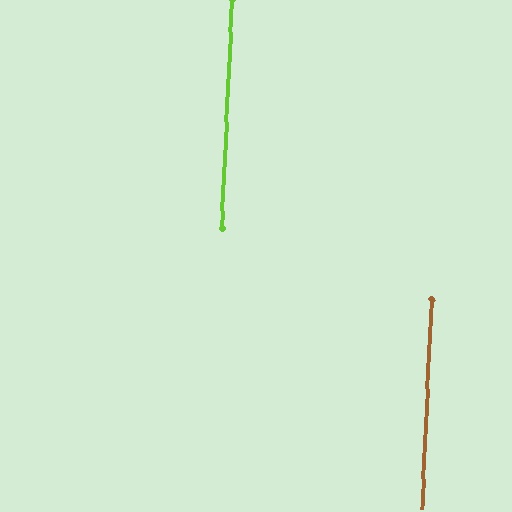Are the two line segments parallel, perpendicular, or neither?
Parallel — their directions differ by only 0.2°.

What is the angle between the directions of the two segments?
Approximately 0 degrees.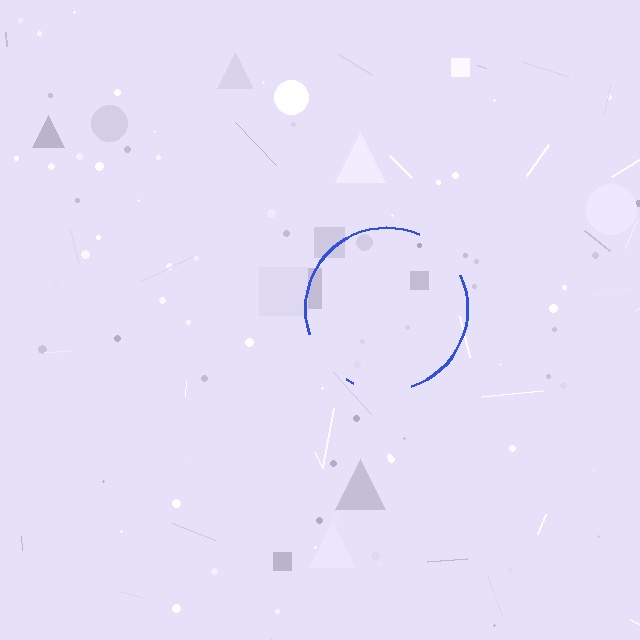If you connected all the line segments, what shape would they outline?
They would outline a circle.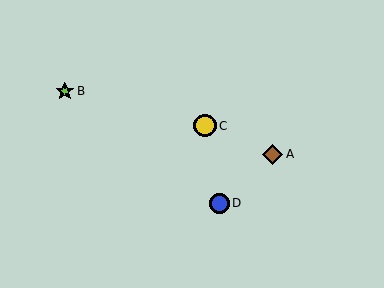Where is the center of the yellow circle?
The center of the yellow circle is at (205, 126).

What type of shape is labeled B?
Shape B is a lime star.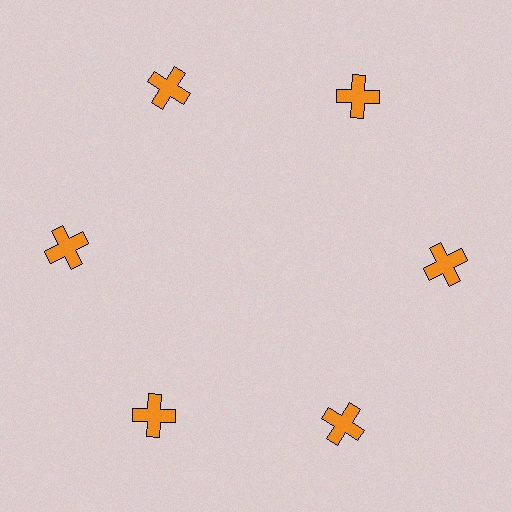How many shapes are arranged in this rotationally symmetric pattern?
There are 6 shapes, arranged in 6 groups of 1.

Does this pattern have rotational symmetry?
Yes, this pattern has 6-fold rotational symmetry. It looks the same after rotating 60 degrees around the center.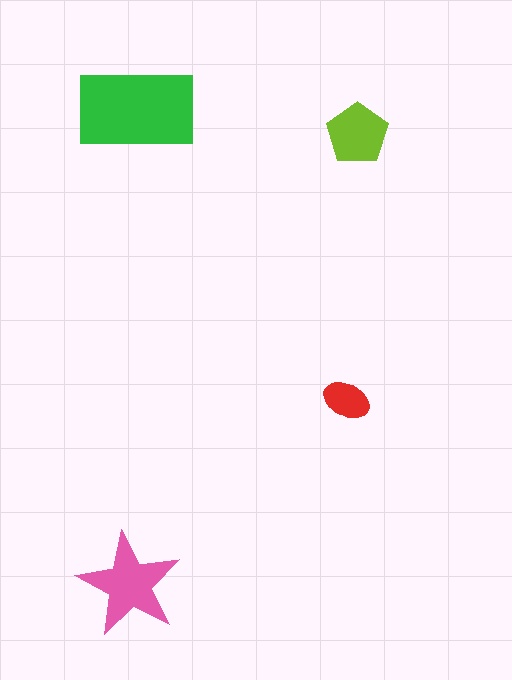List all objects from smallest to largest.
The red ellipse, the lime pentagon, the pink star, the green rectangle.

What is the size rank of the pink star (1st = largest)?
2nd.